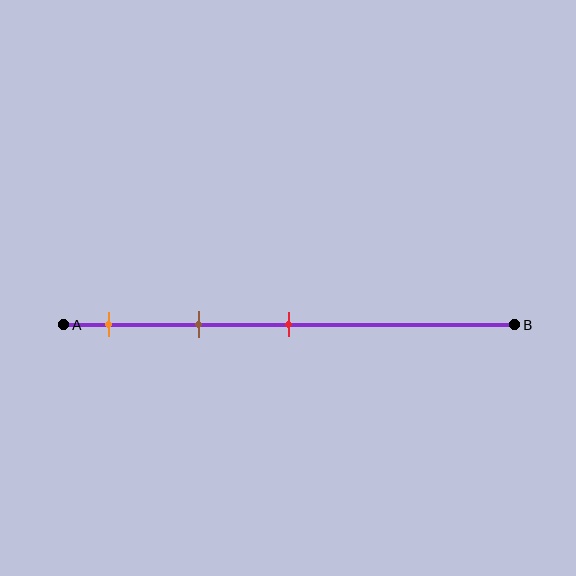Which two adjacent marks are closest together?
The orange and brown marks are the closest adjacent pair.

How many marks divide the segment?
There are 3 marks dividing the segment.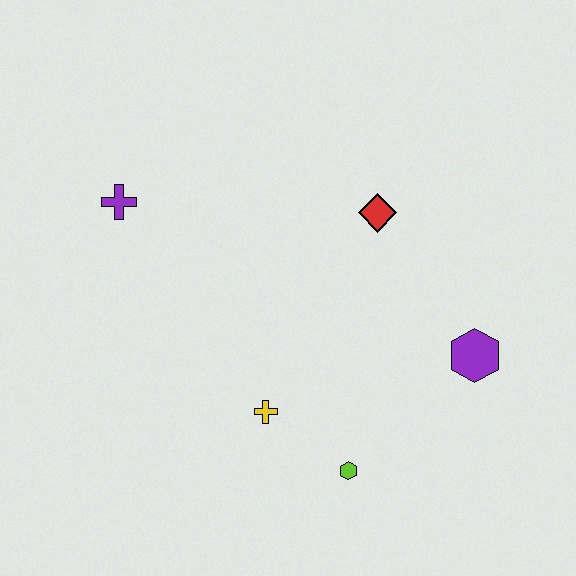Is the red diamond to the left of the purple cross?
No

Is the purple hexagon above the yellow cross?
Yes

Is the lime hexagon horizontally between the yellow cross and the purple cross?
No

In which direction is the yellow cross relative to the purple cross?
The yellow cross is below the purple cross.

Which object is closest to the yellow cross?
The lime hexagon is closest to the yellow cross.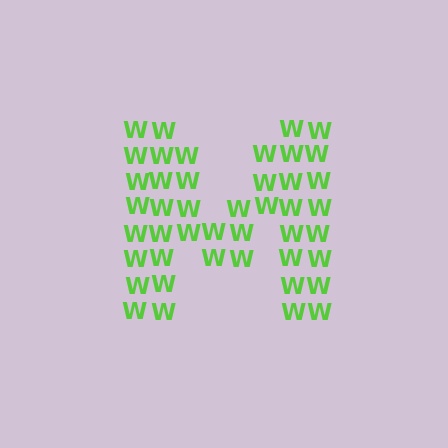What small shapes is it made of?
It is made of small letter W's.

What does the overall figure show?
The overall figure shows the letter M.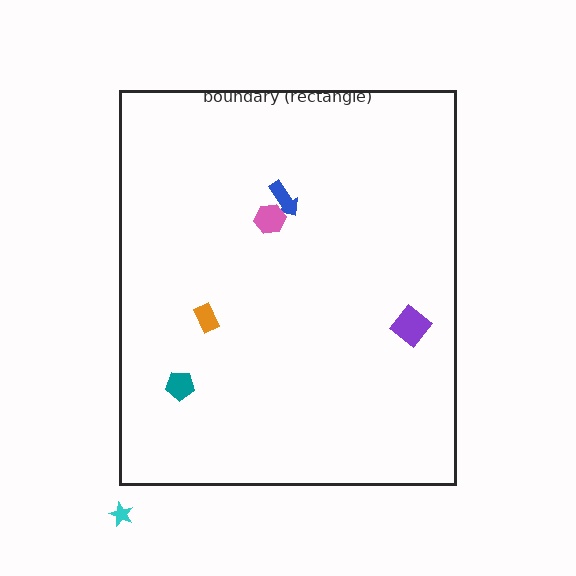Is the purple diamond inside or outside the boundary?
Inside.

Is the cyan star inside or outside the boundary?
Outside.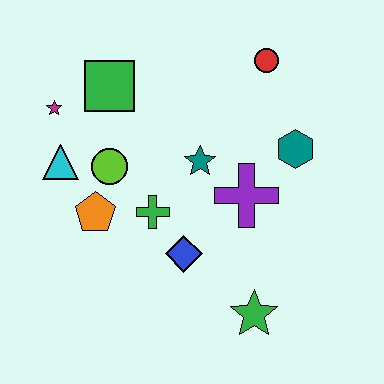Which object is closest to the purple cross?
The teal star is closest to the purple cross.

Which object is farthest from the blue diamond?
The red circle is farthest from the blue diamond.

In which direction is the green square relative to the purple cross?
The green square is to the left of the purple cross.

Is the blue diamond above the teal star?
No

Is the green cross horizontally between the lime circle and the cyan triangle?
No